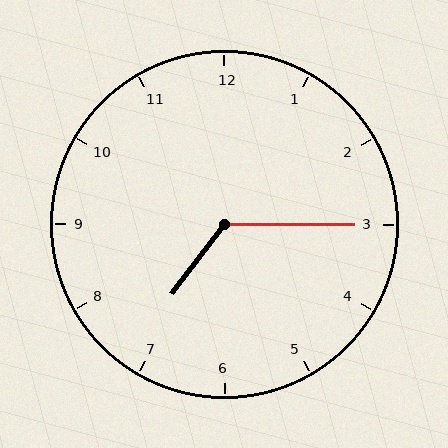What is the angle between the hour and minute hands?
Approximately 128 degrees.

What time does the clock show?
7:15.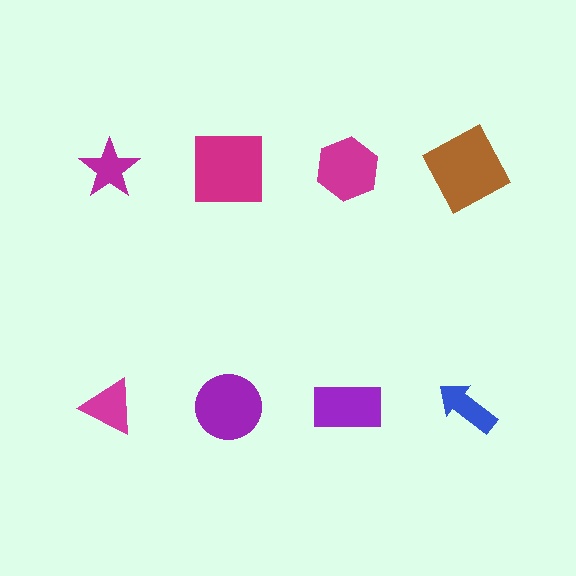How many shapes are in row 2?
4 shapes.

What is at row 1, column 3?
A magenta hexagon.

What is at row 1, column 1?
A magenta star.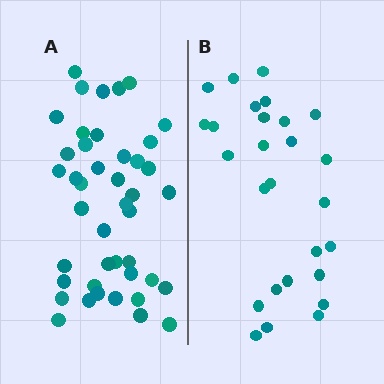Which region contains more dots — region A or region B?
Region A (the left region) has more dots.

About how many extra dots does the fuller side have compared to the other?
Region A has approximately 15 more dots than region B.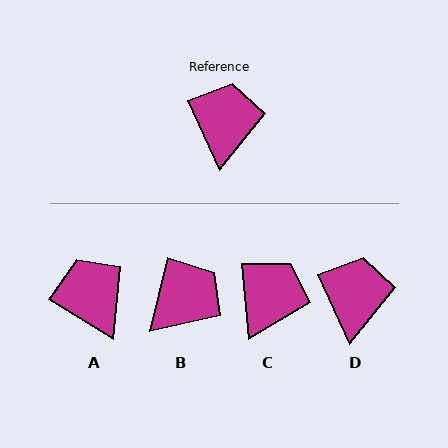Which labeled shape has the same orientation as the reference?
D.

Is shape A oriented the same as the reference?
No, it is off by about 34 degrees.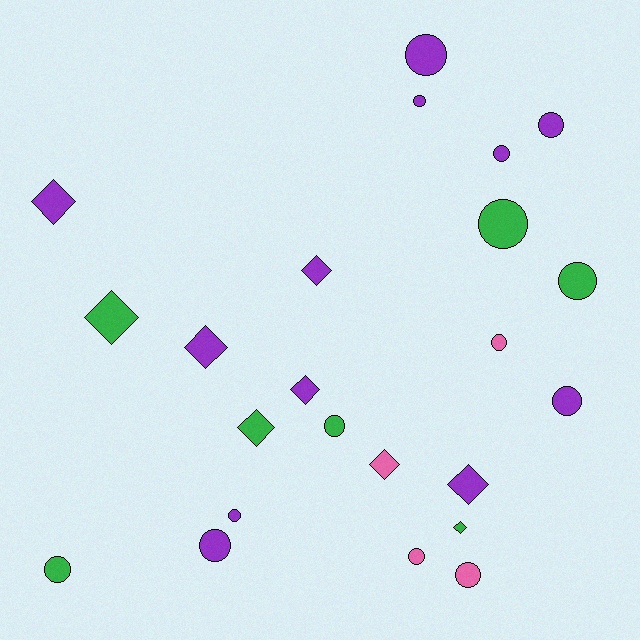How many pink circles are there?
There are 3 pink circles.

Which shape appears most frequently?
Circle, with 14 objects.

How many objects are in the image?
There are 23 objects.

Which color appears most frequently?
Purple, with 12 objects.